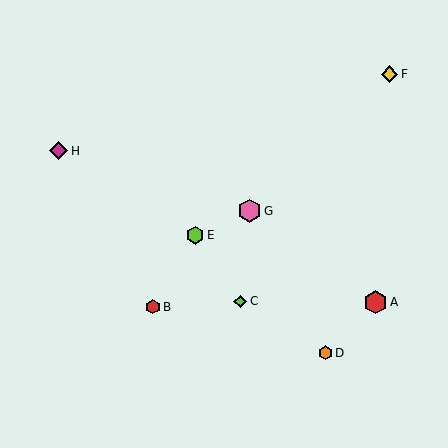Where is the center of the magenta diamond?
The center of the magenta diamond is at (59, 151).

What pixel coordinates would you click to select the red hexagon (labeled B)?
Click at (153, 307) to select the red hexagon B.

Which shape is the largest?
The red hexagon (labeled A) is the largest.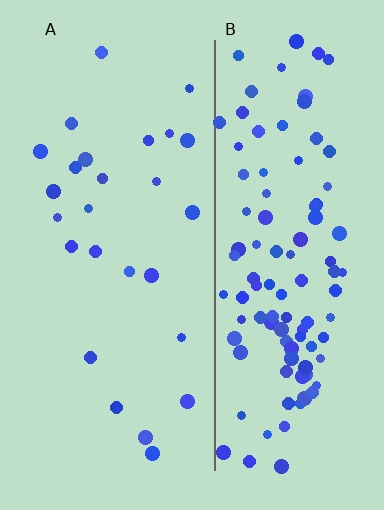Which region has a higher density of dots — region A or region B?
B (the right).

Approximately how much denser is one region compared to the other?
Approximately 4.2× — region B over region A.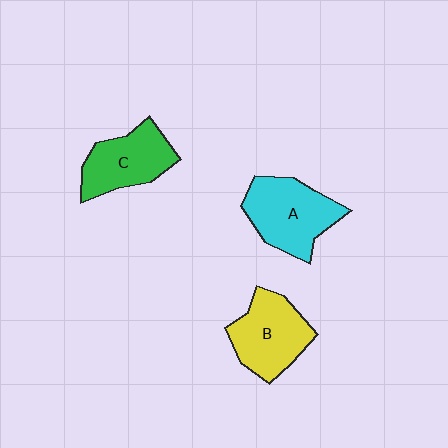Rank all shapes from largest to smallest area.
From largest to smallest: A (cyan), B (yellow), C (green).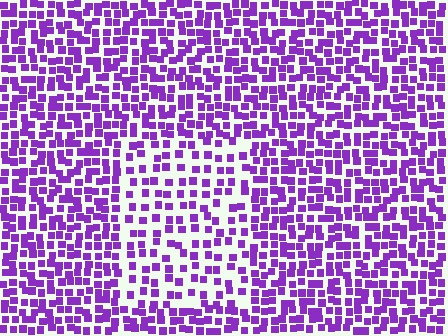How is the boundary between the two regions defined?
The boundary is defined by a change in element density (approximately 1.8x ratio). All elements are the same color, size, and shape.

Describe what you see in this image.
The image contains small purple elements arranged at two different densities. A rectangle-shaped region is visible where the elements are less densely packed than the surrounding area.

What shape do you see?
I see a rectangle.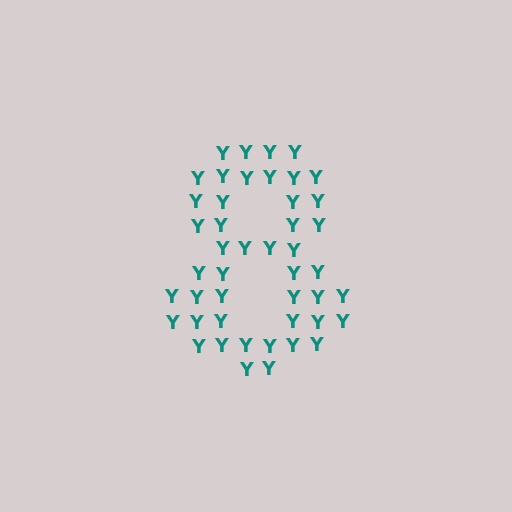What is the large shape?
The large shape is the digit 8.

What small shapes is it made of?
It is made of small letter Y's.